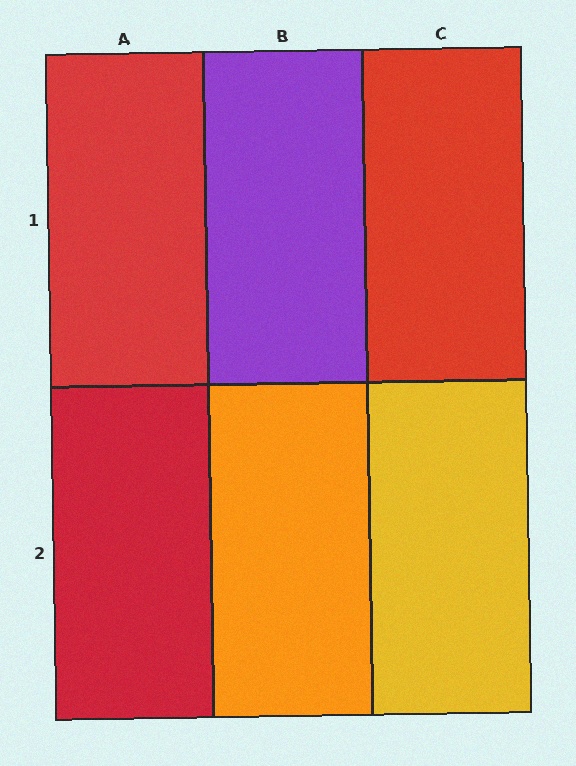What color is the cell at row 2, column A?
Red.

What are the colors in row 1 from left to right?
Red, purple, red.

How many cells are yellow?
1 cell is yellow.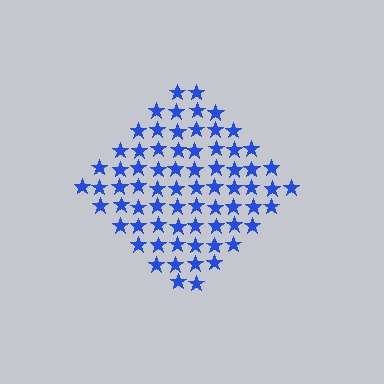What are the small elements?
The small elements are stars.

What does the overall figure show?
The overall figure shows a diamond.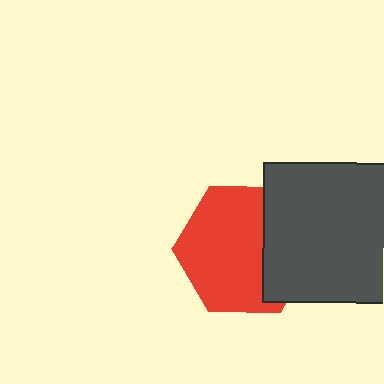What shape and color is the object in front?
The object in front is a dark gray square.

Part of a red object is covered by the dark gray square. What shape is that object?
It is a hexagon.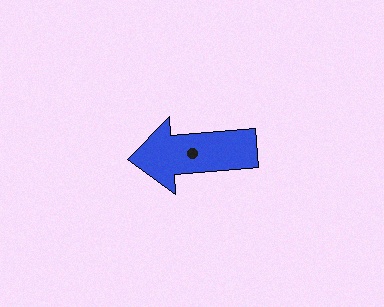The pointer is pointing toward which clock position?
Roughly 9 o'clock.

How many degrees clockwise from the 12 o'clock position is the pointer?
Approximately 265 degrees.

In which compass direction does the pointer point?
West.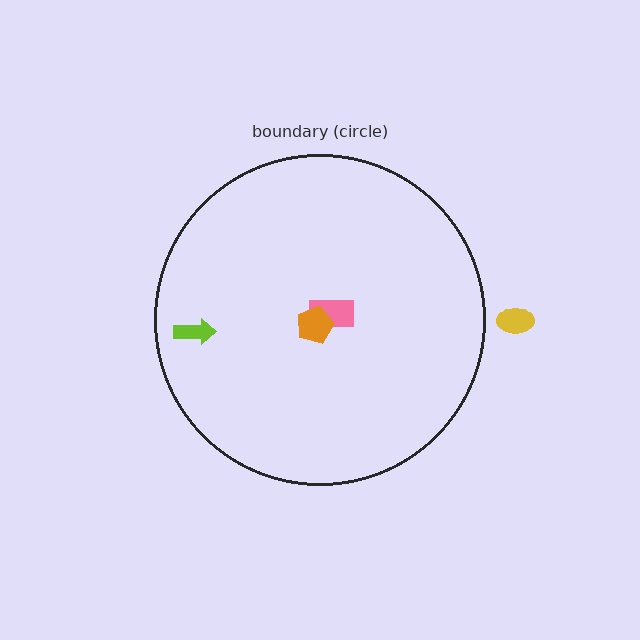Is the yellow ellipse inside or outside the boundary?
Outside.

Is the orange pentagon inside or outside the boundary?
Inside.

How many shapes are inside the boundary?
3 inside, 1 outside.